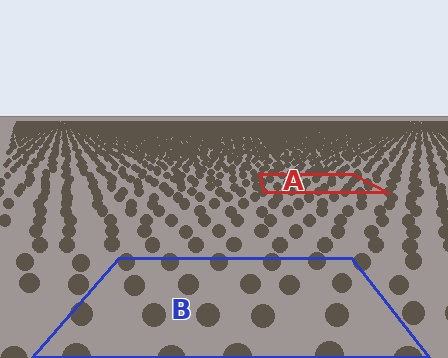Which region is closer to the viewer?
Region B is closer. The texture elements there are larger and more spread out.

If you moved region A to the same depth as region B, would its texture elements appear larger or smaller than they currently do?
They would appear larger. At a closer depth, the same texture elements are projected at a bigger on-screen size.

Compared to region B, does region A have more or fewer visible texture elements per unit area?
Region A has more texture elements per unit area — they are packed more densely because it is farther away.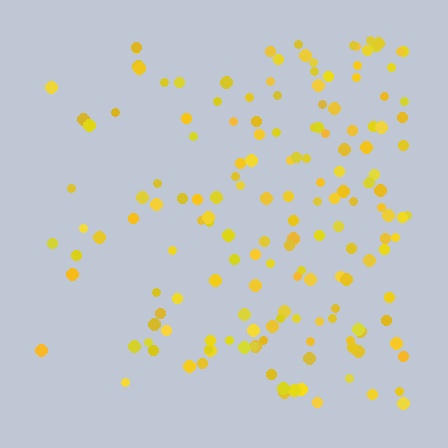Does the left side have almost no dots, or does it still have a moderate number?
Still a moderate number, just noticeably fewer than the right.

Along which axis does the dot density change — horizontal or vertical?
Horizontal.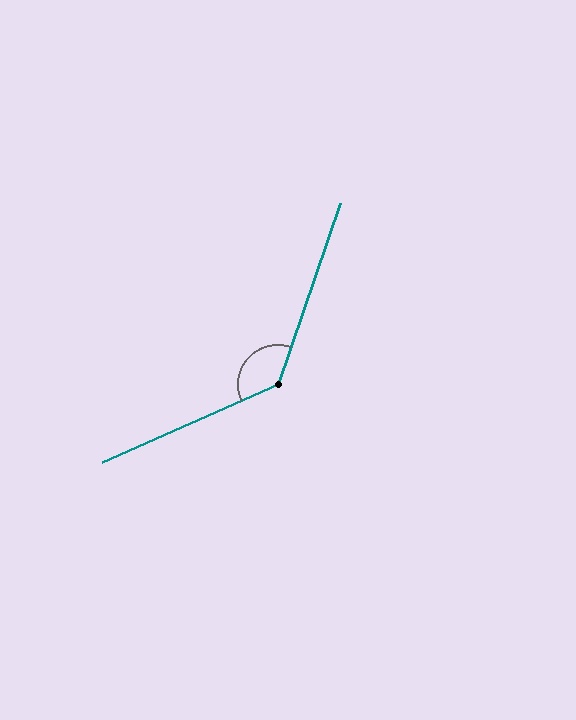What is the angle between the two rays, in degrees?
Approximately 133 degrees.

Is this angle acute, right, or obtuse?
It is obtuse.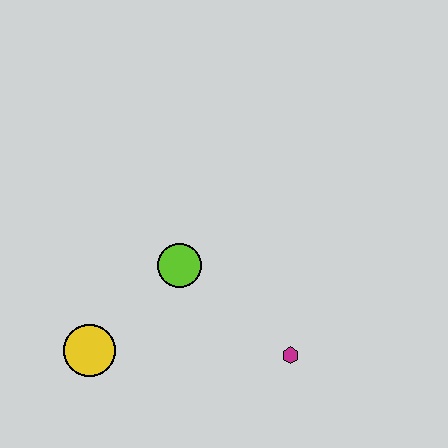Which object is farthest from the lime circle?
The magenta hexagon is farthest from the lime circle.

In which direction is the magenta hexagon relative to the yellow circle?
The magenta hexagon is to the right of the yellow circle.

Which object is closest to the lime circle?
The yellow circle is closest to the lime circle.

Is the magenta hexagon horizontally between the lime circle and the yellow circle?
No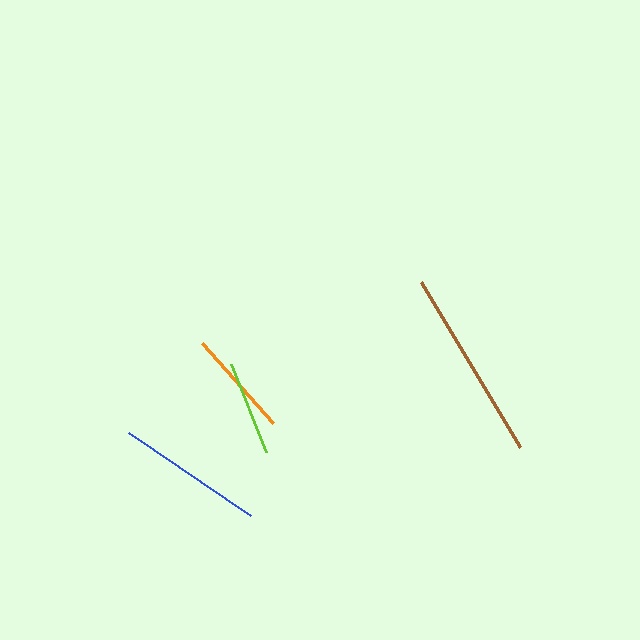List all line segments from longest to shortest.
From longest to shortest: brown, blue, orange, lime.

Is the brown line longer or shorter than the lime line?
The brown line is longer than the lime line.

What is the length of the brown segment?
The brown segment is approximately 194 pixels long.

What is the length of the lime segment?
The lime segment is approximately 94 pixels long.